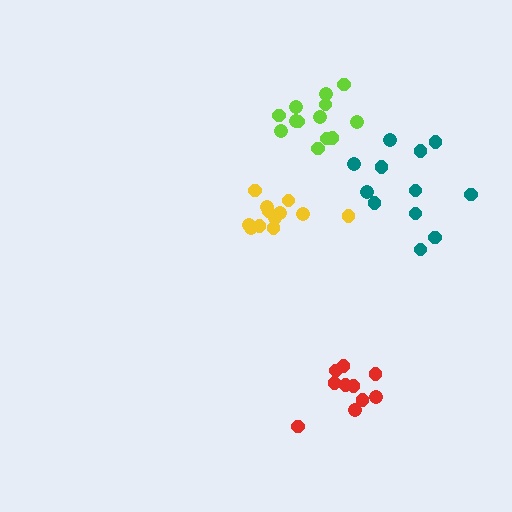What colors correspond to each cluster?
The clusters are colored: teal, red, lime, yellow.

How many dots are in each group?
Group 1: 12 dots, Group 2: 10 dots, Group 3: 13 dots, Group 4: 12 dots (47 total).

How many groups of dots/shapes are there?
There are 4 groups.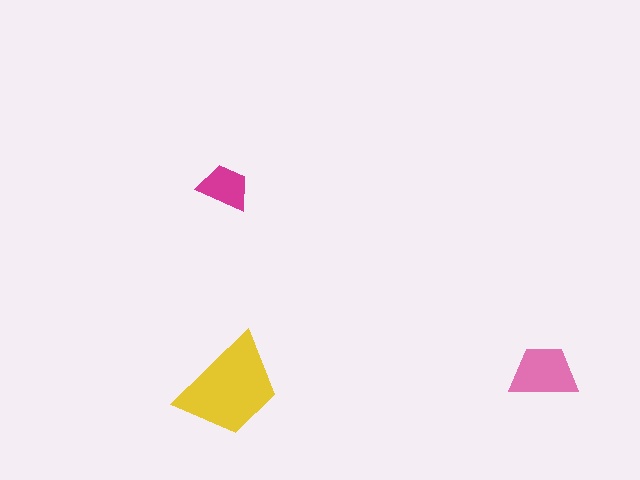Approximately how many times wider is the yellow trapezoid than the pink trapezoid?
About 1.5 times wider.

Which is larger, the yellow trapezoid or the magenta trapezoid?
The yellow one.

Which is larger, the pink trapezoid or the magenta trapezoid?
The pink one.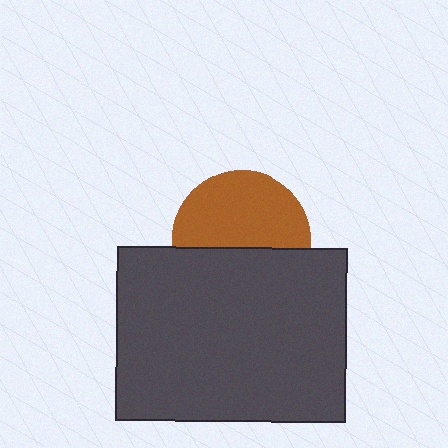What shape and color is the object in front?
The object in front is a dark gray rectangle.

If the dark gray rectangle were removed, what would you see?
You would see the complete brown circle.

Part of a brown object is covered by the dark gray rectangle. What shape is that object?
It is a circle.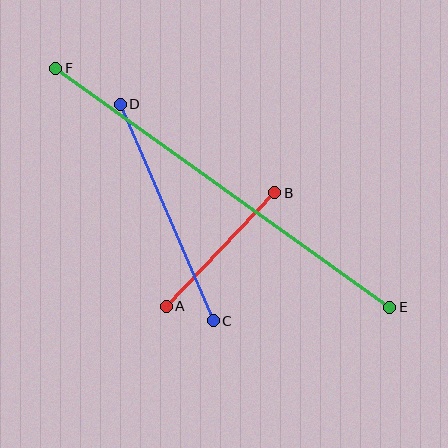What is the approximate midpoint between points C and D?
The midpoint is at approximately (167, 213) pixels.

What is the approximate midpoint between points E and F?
The midpoint is at approximately (223, 188) pixels.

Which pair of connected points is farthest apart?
Points E and F are farthest apart.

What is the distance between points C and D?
The distance is approximately 235 pixels.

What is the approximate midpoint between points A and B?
The midpoint is at approximately (221, 249) pixels.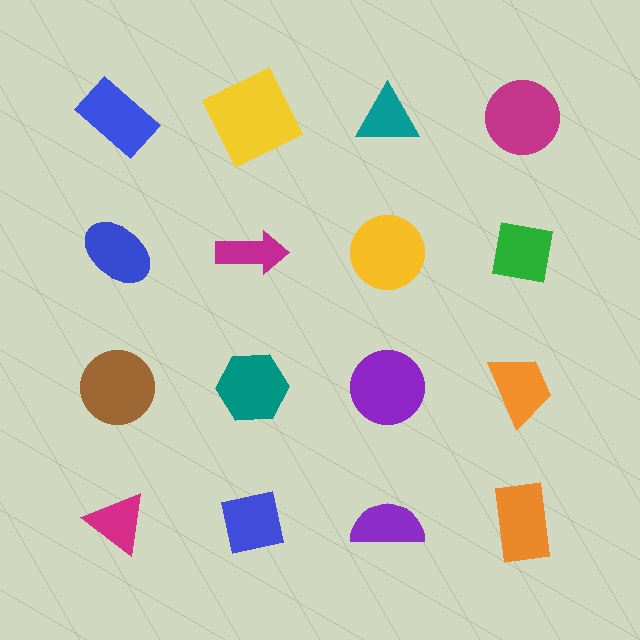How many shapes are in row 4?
4 shapes.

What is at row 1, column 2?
A yellow square.